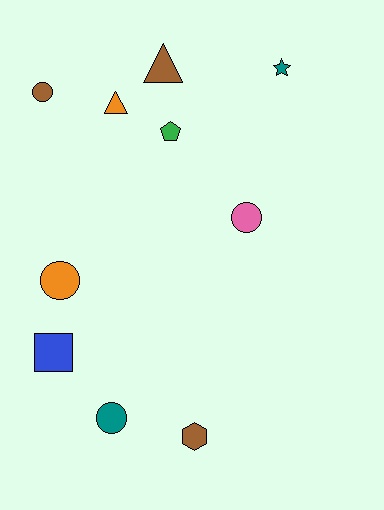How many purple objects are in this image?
There are no purple objects.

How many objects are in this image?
There are 10 objects.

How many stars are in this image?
There is 1 star.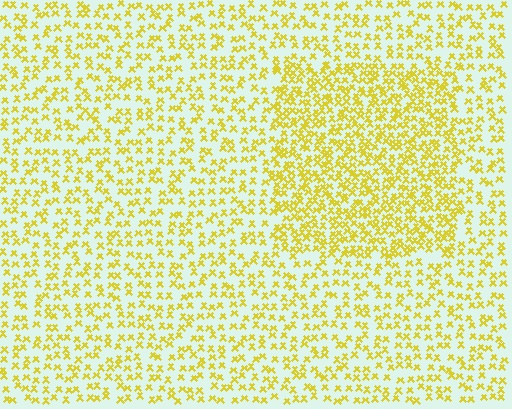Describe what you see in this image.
The image contains small yellow elements arranged at two different densities. A rectangle-shaped region is visible where the elements are more densely packed than the surrounding area.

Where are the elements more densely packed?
The elements are more densely packed inside the rectangle boundary.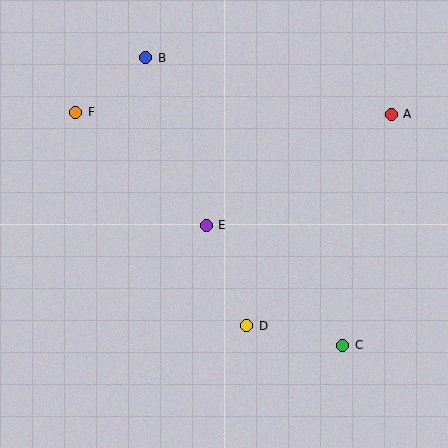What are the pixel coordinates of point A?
Point A is at (391, 114).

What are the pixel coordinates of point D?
Point D is at (247, 326).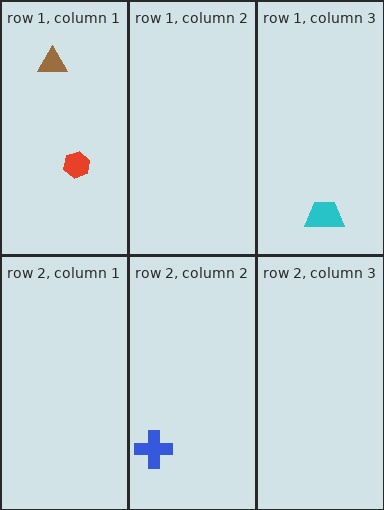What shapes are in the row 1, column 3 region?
The cyan trapezoid.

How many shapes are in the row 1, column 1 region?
2.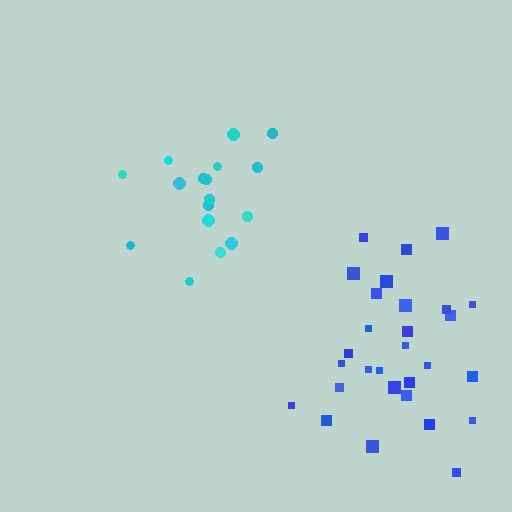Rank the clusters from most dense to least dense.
cyan, blue.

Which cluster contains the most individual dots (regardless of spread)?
Blue (29).